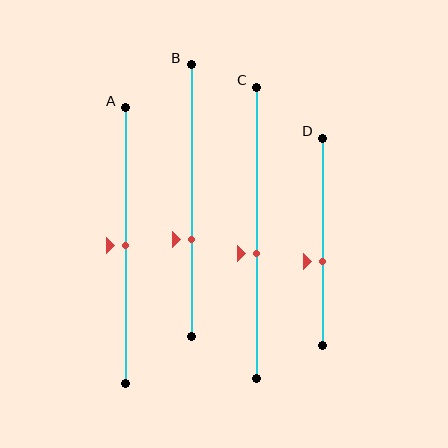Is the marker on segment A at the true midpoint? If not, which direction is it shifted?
Yes, the marker on segment A is at the true midpoint.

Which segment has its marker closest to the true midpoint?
Segment A has its marker closest to the true midpoint.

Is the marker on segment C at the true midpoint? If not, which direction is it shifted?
No, the marker on segment C is shifted downward by about 7% of the segment length.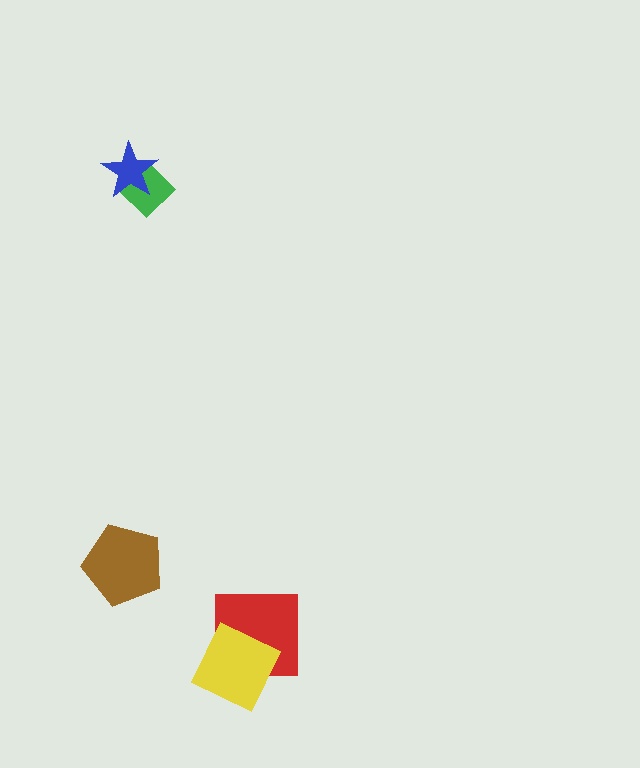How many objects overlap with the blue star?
1 object overlaps with the blue star.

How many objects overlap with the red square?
1 object overlaps with the red square.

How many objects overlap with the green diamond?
1 object overlaps with the green diamond.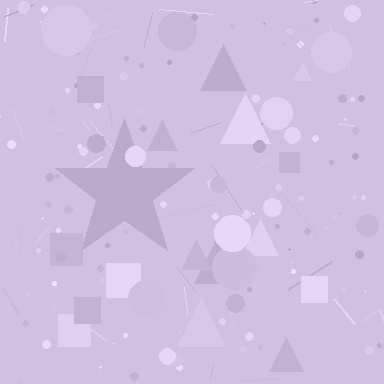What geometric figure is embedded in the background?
A star is embedded in the background.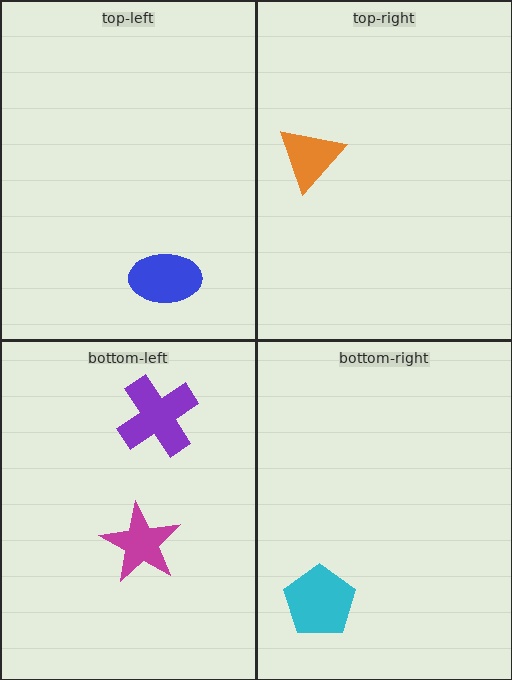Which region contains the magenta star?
The bottom-left region.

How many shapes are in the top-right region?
1.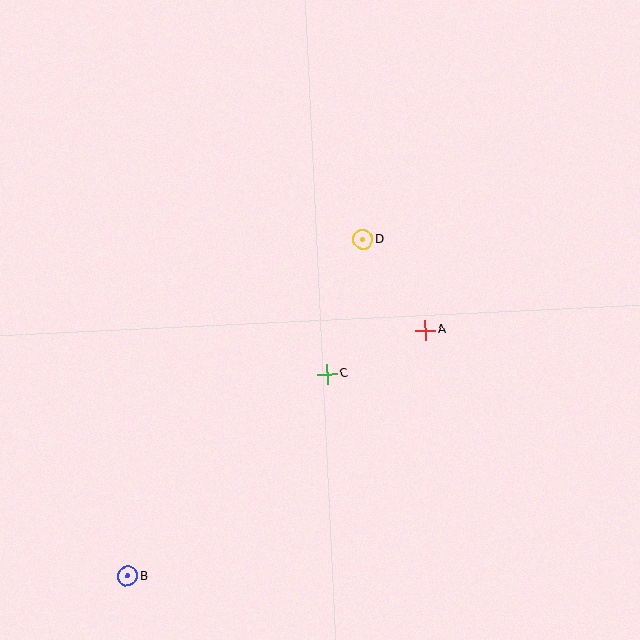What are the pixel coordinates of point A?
Point A is at (426, 330).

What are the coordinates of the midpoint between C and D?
The midpoint between C and D is at (345, 307).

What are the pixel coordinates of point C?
Point C is at (327, 374).